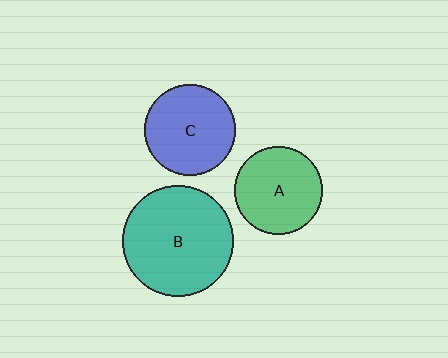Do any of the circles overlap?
No, none of the circles overlap.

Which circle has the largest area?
Circle B (teal).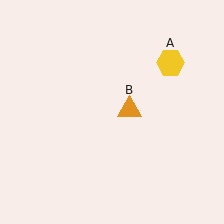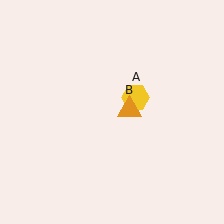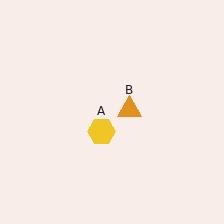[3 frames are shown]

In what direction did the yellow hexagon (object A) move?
The yellow hexagon (object A) moved down and to the left.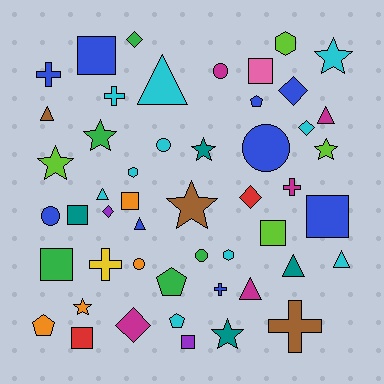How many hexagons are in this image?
There are 3 hexagons.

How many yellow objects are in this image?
There is 1 yellow object.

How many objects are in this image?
There are 50 objects.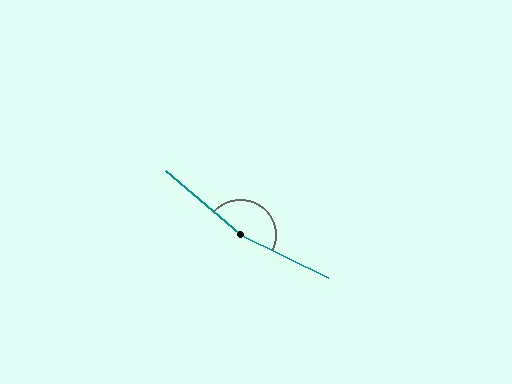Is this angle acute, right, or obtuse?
It is obtuse.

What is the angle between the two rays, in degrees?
Approximately 166 degrees.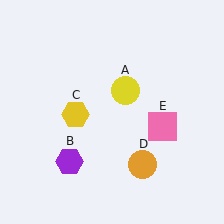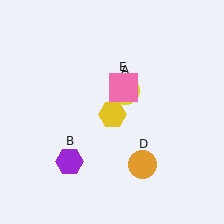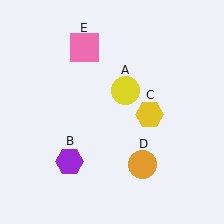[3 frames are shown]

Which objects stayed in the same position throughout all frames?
Yellow circle (object A) and purple hexagon (object B) and orange circle (object D) remained stationary.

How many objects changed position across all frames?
2 objects changed position: yellow hexagon (object C), pink square (object E).